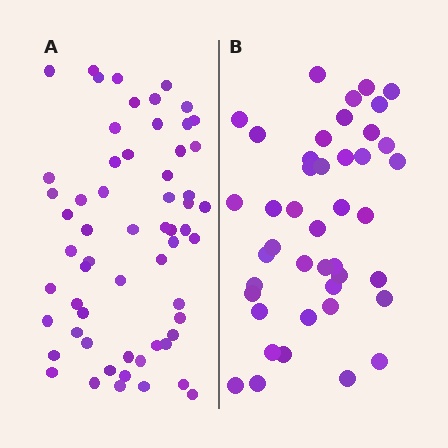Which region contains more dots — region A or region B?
Region A (the left region) has more dots.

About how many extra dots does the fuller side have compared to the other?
Region A has approximately 15 more dots than region B.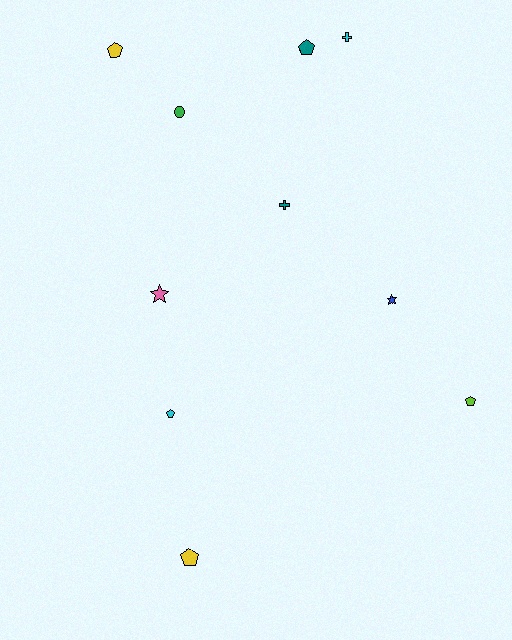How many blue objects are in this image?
There is 1 blue object.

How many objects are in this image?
There are 10 objects.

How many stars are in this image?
There are 2 stars.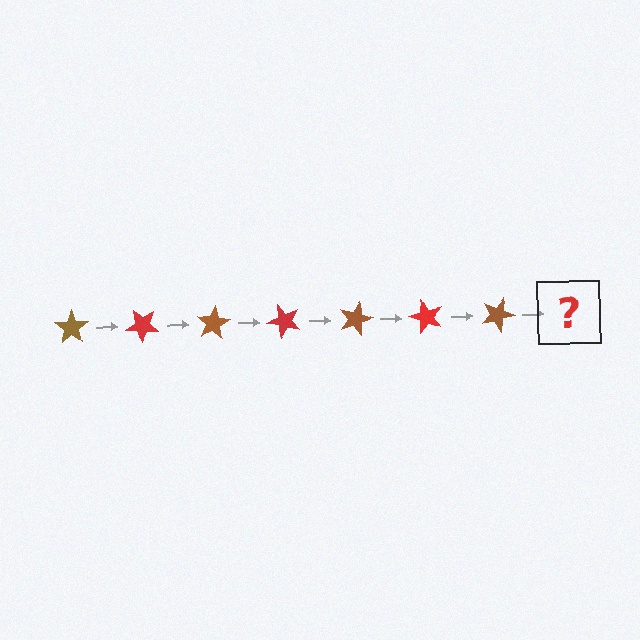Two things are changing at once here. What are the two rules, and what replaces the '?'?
The two rules are that it rotates 40 degrees each step and the color cycles through brown and red. The '?' should be a red star, rotated 280 degrees from the start.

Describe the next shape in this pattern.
It should be a red star, rotated 280 degrees from the start.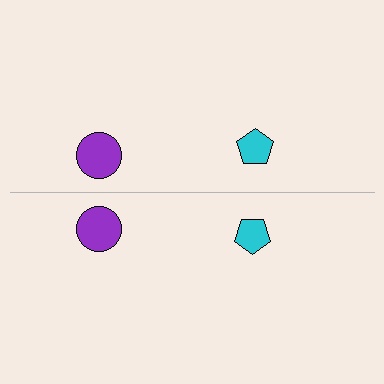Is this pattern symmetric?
Yes, this pattern has bilateral (reflection) symmetry.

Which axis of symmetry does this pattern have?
The pattern has a horizontal axis of symmetry running through the center of the image.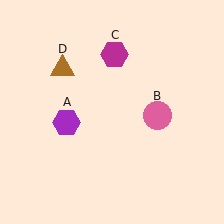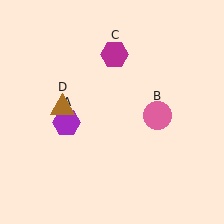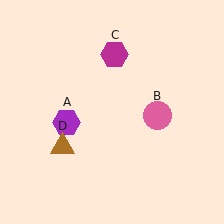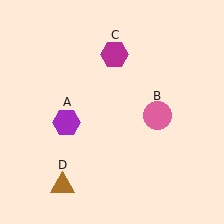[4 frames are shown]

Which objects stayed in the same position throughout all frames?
Purple hexagon (object A) and pink circle (object B) and magenta hexagon (object C) remained stationary.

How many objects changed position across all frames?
1 object changed position: brown triangle (object D).